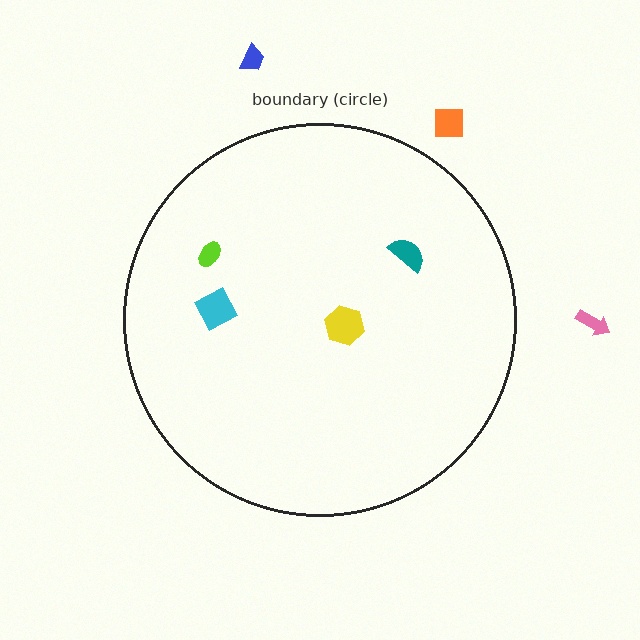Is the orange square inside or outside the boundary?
Outside.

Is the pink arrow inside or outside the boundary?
Outside.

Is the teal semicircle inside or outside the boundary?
Inside.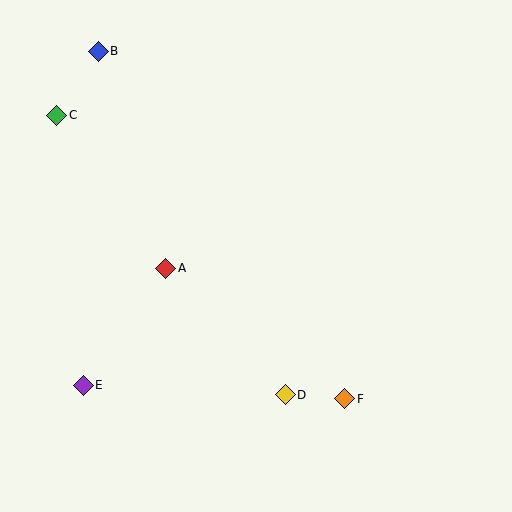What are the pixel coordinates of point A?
Point A is at (166, 268).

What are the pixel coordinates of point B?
Point B is at (98, 51).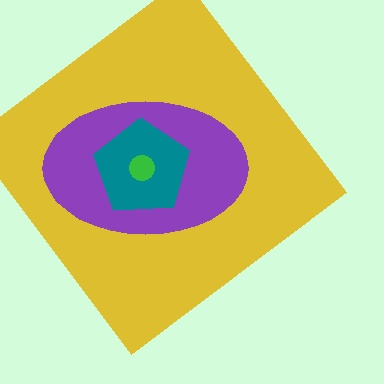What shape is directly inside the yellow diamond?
The purple ellipse.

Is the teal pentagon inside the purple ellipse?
Yes.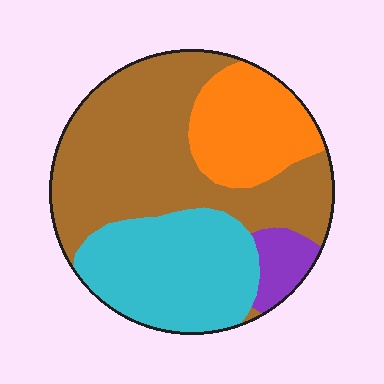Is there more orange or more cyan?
Cyan.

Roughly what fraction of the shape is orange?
Orange takes up less than a quarter of the shape.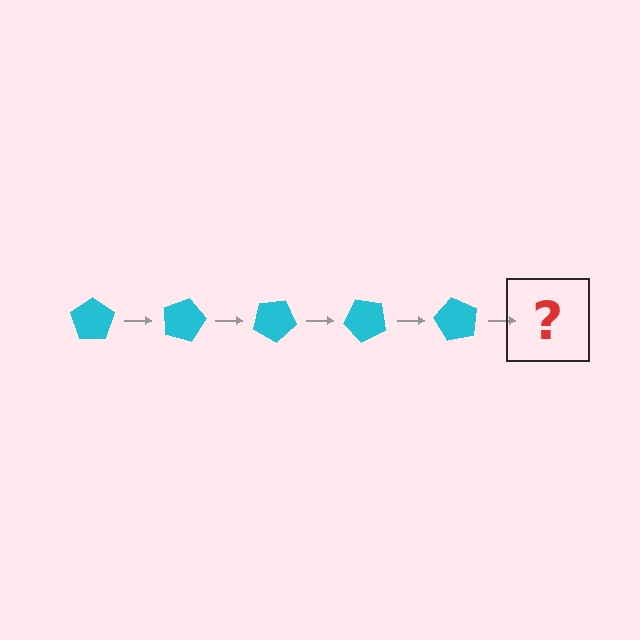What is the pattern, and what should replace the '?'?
The pattern is that the pentagon rotates 15 degrees each step. The '?' should be a cyan pentagon rotated 75 degrees.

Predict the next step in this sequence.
The next step is a cyan pentagon rotated 75 degrees.